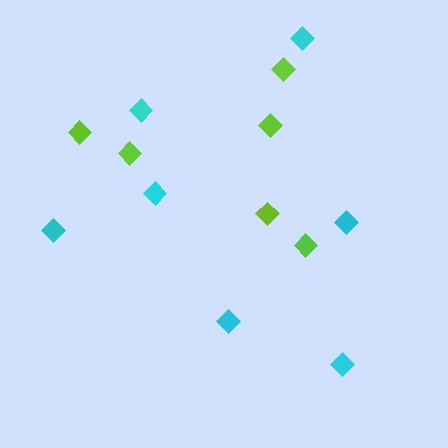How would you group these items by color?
There are 2 groups: one group of lime diamonds (6) and one group of cyan diamonds (7).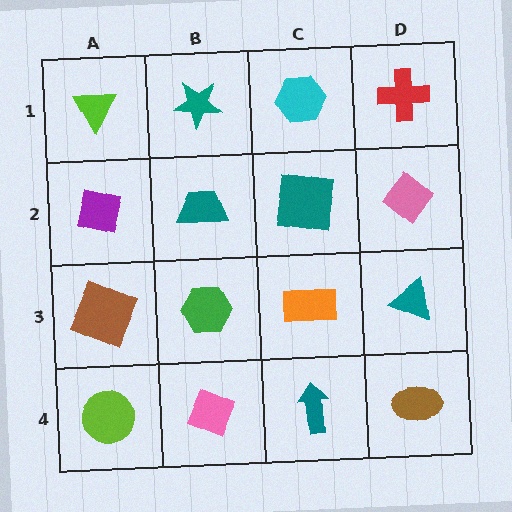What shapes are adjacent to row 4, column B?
A green hexagon (row 3, column B), a lime circle (row 4, column A), a teal arrow (row 4, column C).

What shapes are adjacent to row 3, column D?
A pink diamond (row 2, column D), a brown ellipse (row 4, column D), an orange rectangle (row 3, column C).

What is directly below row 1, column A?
A purple square.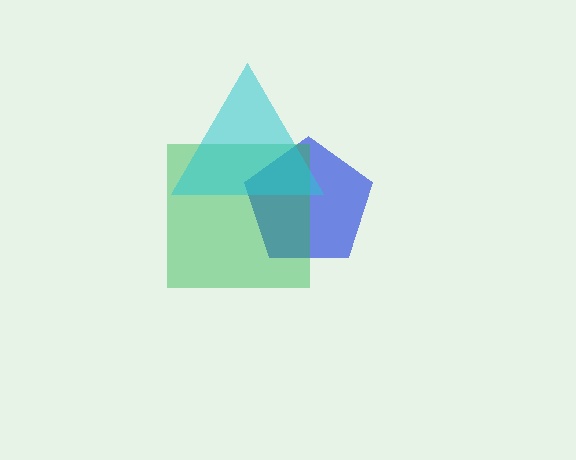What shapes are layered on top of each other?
The layered shapes are: a blue pentagon, a green square, a cyan triangle.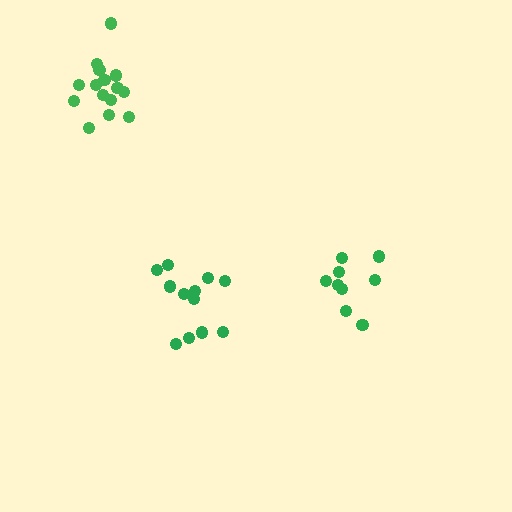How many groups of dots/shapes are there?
There are 3 groups.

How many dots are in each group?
Group 1: 9 dots, Group 2: 12 dots, Group 3: 15 dots (36 total).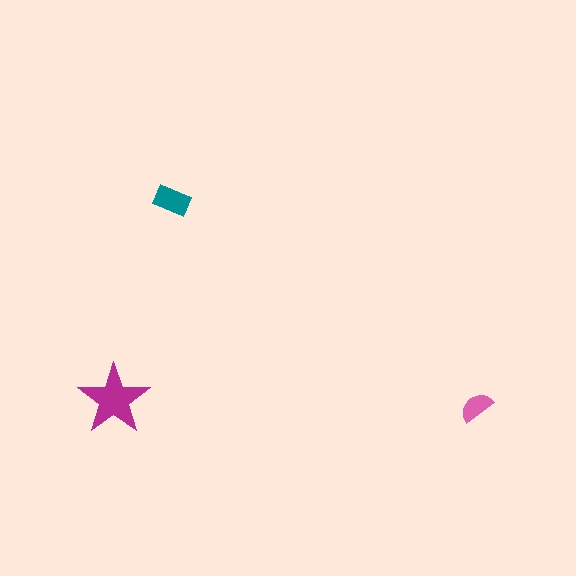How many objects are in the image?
There are 3 objects in the image.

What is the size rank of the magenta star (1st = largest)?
1st.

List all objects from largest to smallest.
The magenta star, the teal rectangle, the pink semicircle.